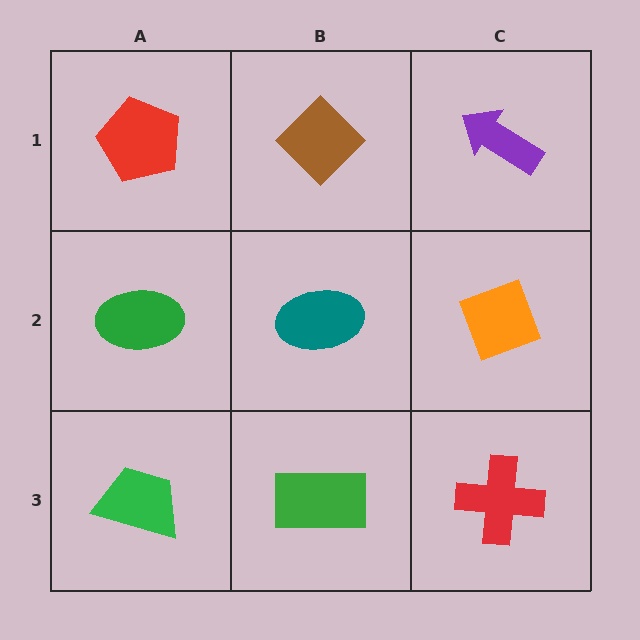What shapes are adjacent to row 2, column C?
A purple arrow (row 1, column C), a red cross (row 3, column C), a teal ellipse (row 2, column B).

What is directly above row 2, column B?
A brown diamond.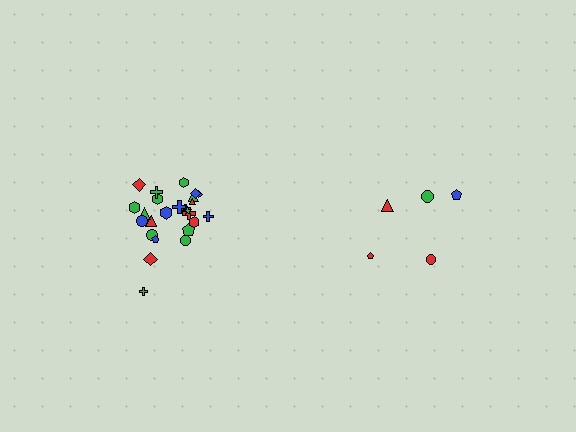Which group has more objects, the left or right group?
The left group.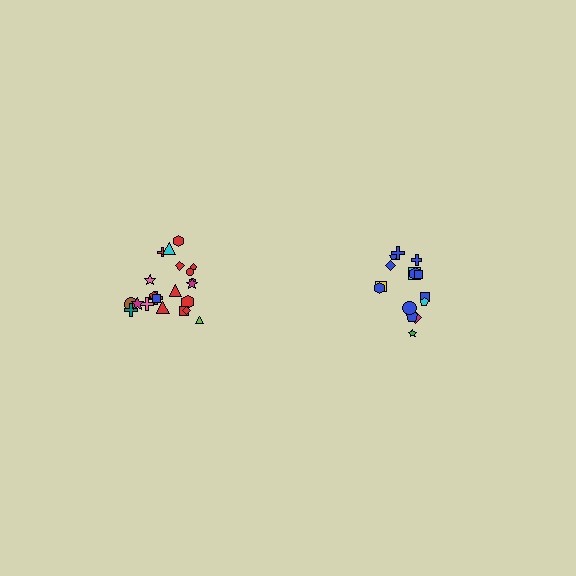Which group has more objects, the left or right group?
The left group.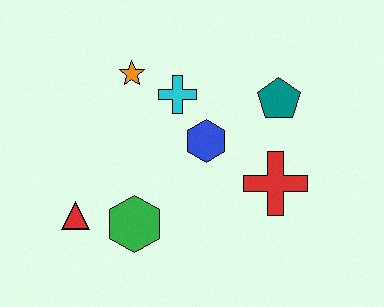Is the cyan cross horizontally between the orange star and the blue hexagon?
Yes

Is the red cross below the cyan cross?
Yes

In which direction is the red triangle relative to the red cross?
The red triangle is to the left of the red cross.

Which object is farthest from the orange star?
The red cross is farthest from the orange star.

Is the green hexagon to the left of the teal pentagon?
Yes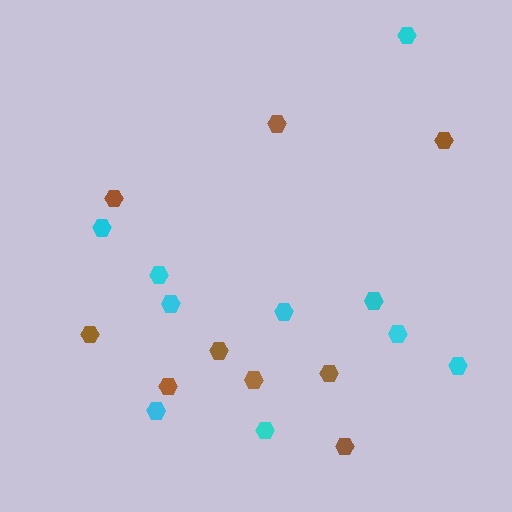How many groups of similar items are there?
There are 2 groups: one group of brown hexagons (9) and one group of cyan hexagons (10).